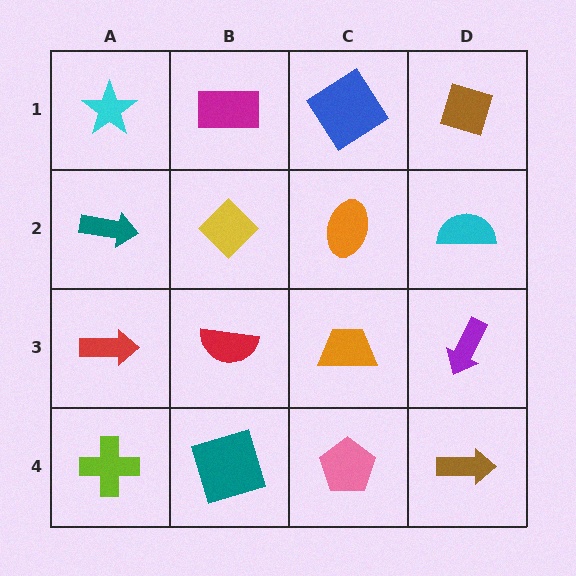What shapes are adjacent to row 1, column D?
A cyan semicircle (row 2, column D), a blue diamond (row 1, column C).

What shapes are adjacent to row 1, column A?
A teal arrow (row 2, column A), a magenta rectangle (row 1, column B).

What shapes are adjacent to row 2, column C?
A blue diamond (row 1, column C), an orange trapezoid (row 3, column C), a yellow diamond (row 2, column B), a cyan semicircle (row 2, column D).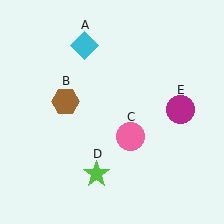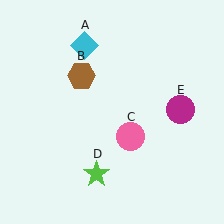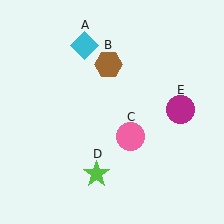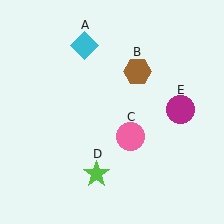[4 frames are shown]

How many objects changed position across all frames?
1 object changed position: brown hexagon (object B).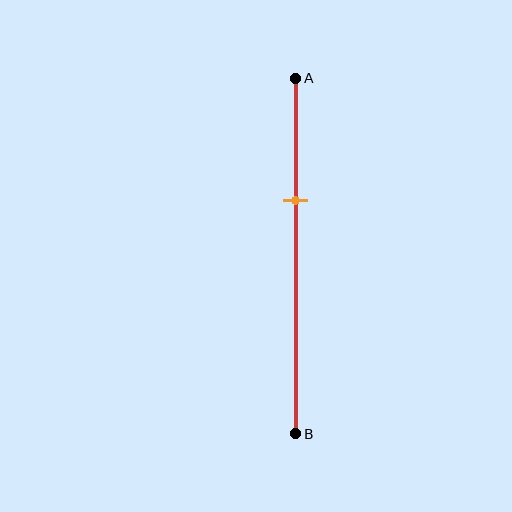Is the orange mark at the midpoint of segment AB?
No, the mark is at about 35% from A, not at the 50% midpoint.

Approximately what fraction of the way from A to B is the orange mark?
The orange mark is approximately 35% of the way from A to B.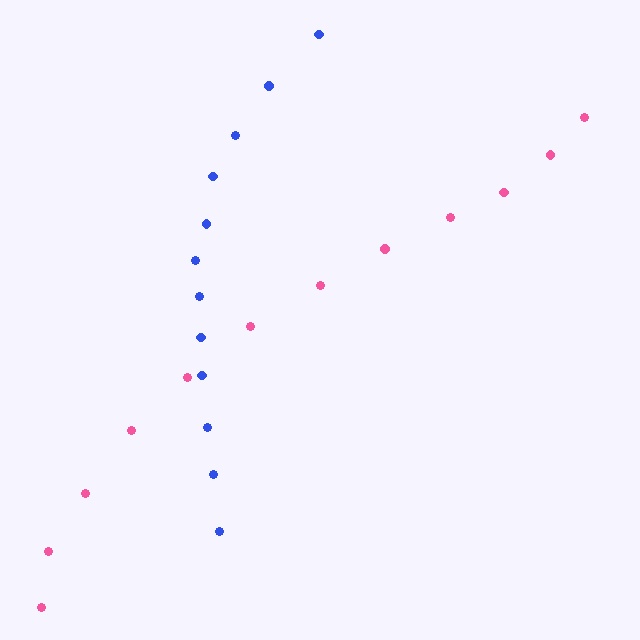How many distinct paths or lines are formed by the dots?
There are 2 distinct paths.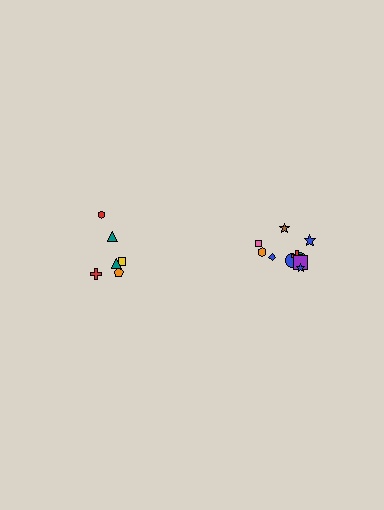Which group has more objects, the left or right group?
The right group.